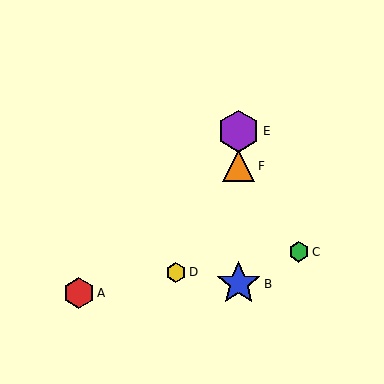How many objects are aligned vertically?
3 objects (B, E, F) are aligned vertically.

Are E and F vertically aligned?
Yes, both are at x≈239.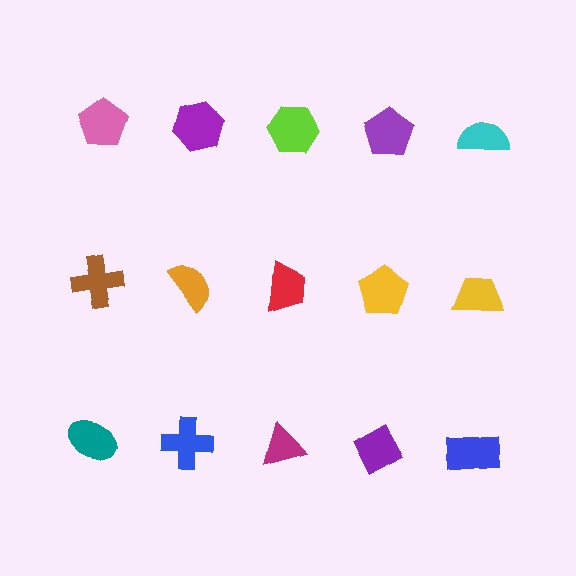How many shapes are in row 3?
5 shapes.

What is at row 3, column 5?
A blue rectangle.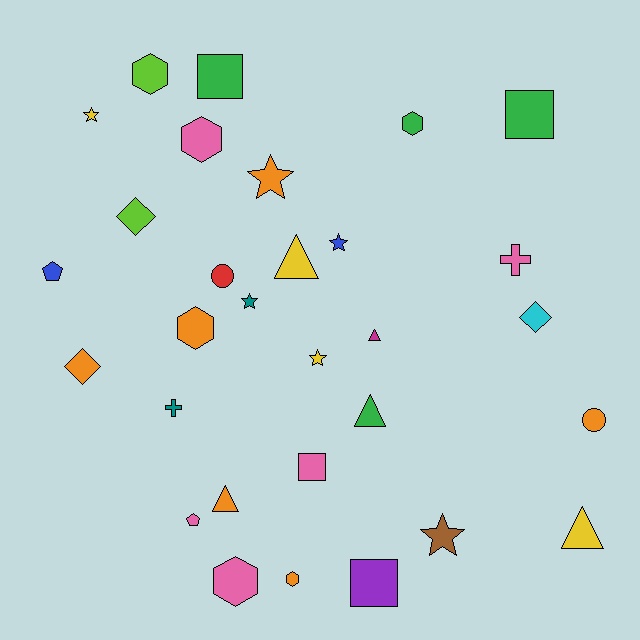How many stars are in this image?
There are 6 stars.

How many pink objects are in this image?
There are 5 pink objects.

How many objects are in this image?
There are 30 objects.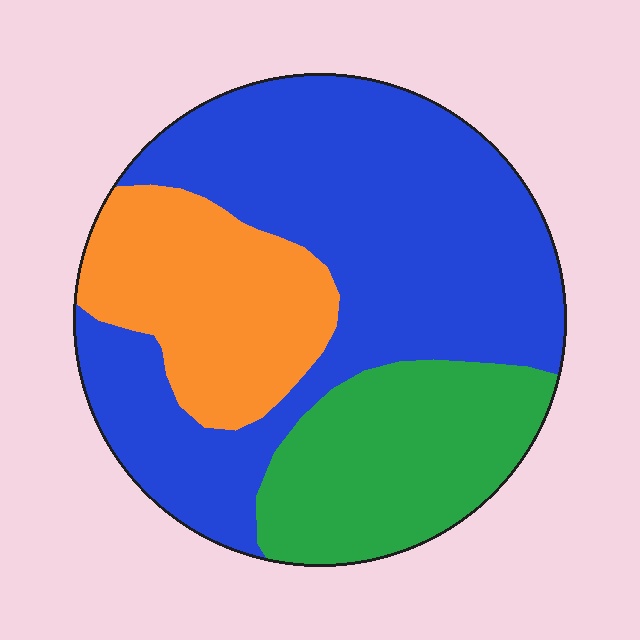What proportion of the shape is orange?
Orange covers 22% of the shape.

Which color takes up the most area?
Blue, at roughly 55%.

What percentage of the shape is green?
Green covers about 25% of the shape.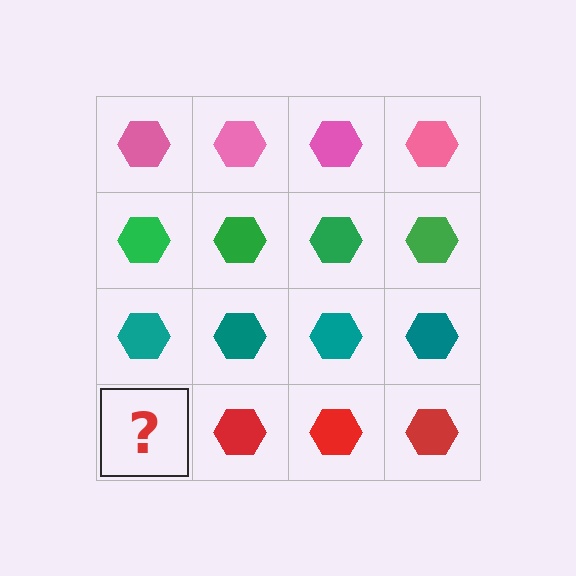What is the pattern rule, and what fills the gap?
The rule is that each row has a consistent color. The gap should be filled with a red hexagon.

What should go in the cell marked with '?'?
The missing cell should contain a red hexagon.